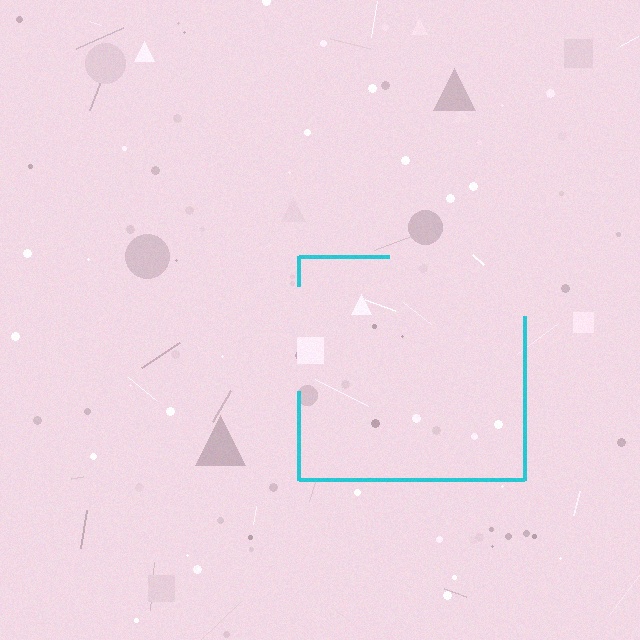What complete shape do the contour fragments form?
The contour fragments form a square.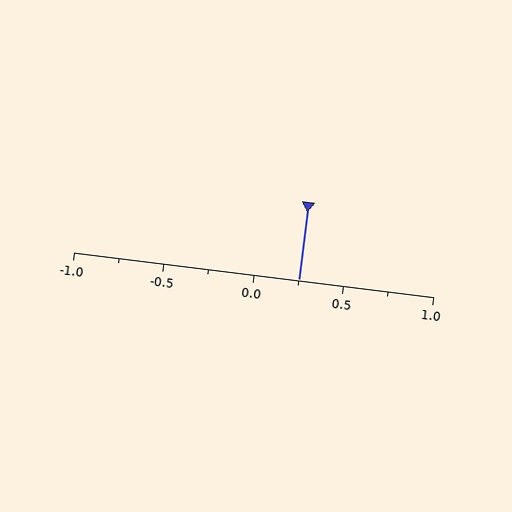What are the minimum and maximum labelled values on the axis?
The axis runs from -1.0 to 1.0.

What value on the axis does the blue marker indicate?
The marker indicates approximately 0.25.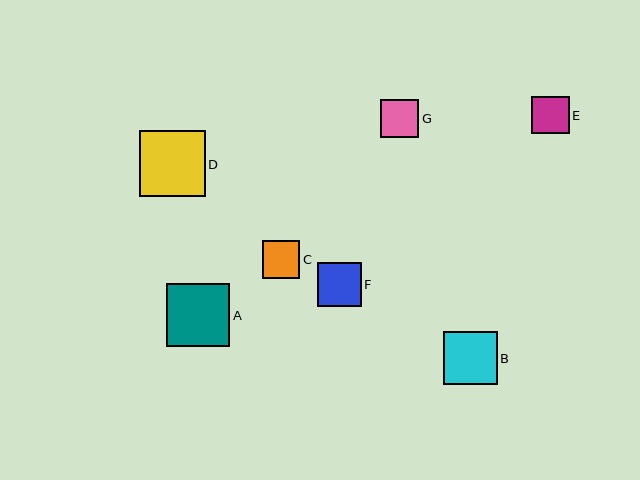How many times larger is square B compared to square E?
Square B is approximately 1.4 times the size of square E.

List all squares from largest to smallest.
From largest to smallest: D, A, B, F, G, C, E.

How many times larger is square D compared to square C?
Square D is approximately 1.8 times the size of square C.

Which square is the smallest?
Square E is the smallest with a size of approximately 37 pixels.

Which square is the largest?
Square D is the largest with a size of approximately 66 pixels.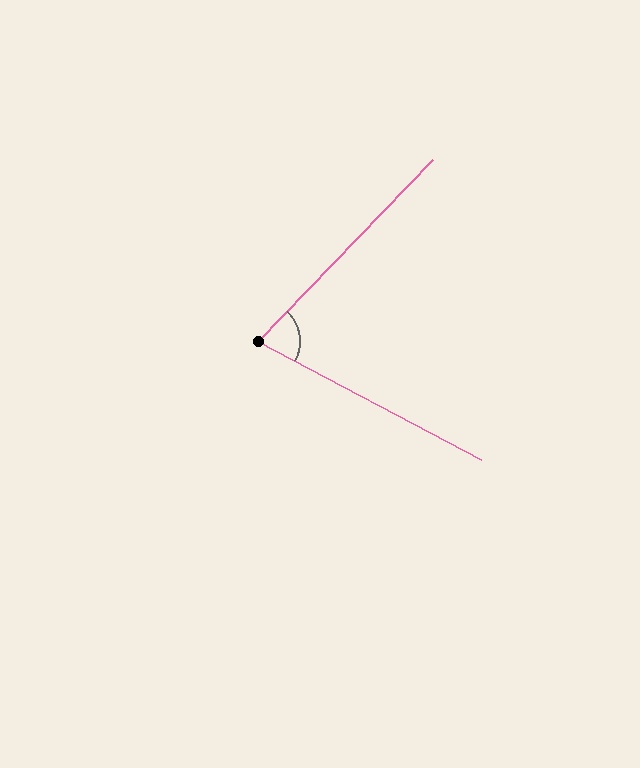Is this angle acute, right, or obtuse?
It is acute.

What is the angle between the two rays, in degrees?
Approximately 74 degrees.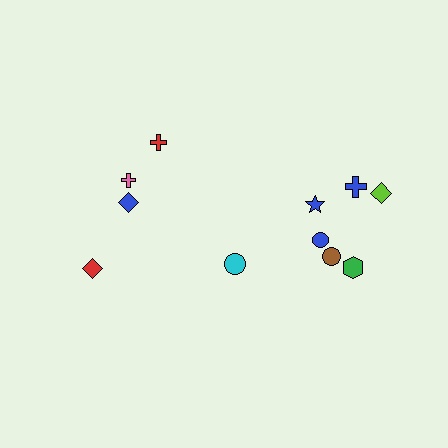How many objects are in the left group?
There are 4 objects.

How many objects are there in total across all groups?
There are 11 objects.